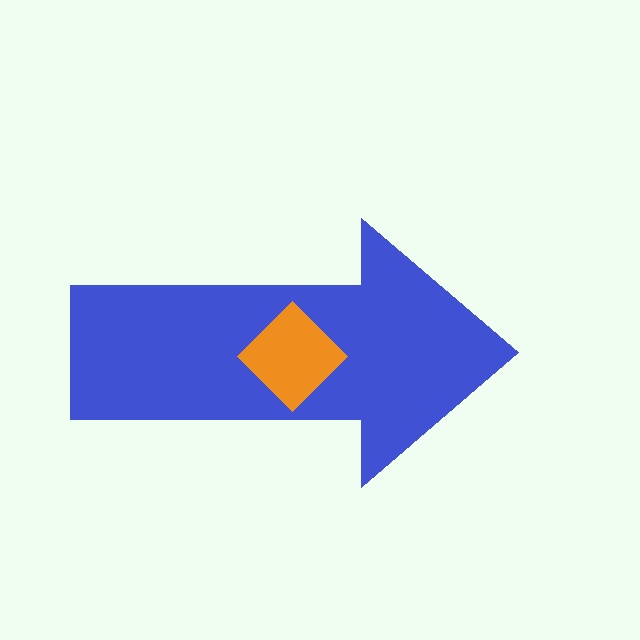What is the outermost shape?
The blue arrow.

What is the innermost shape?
The orange diamond.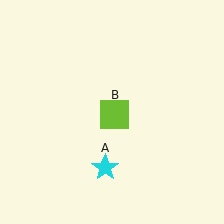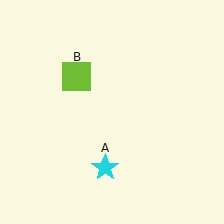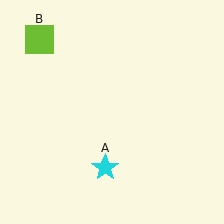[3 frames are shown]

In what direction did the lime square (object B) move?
The lime square (object B) moved up and to the left.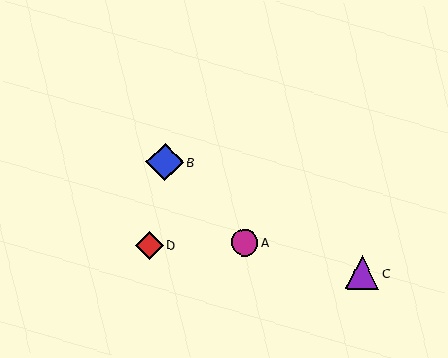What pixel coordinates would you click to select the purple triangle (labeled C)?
Click at (362, 272) to select the purple triangle C.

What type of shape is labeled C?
Shape C is a purple triangle.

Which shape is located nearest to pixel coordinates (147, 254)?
The red diamond (labeled D) at (149, 245) is nearest to that location.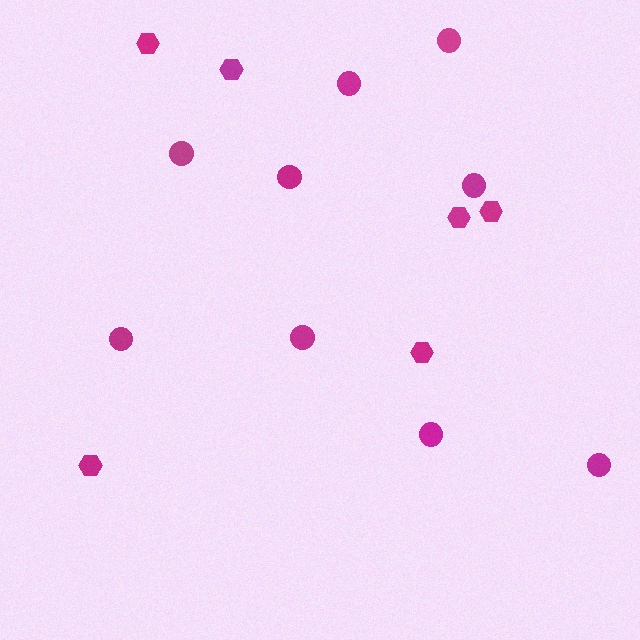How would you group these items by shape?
There are 2 groups: one group of circles (9) and one group of hexagons (6).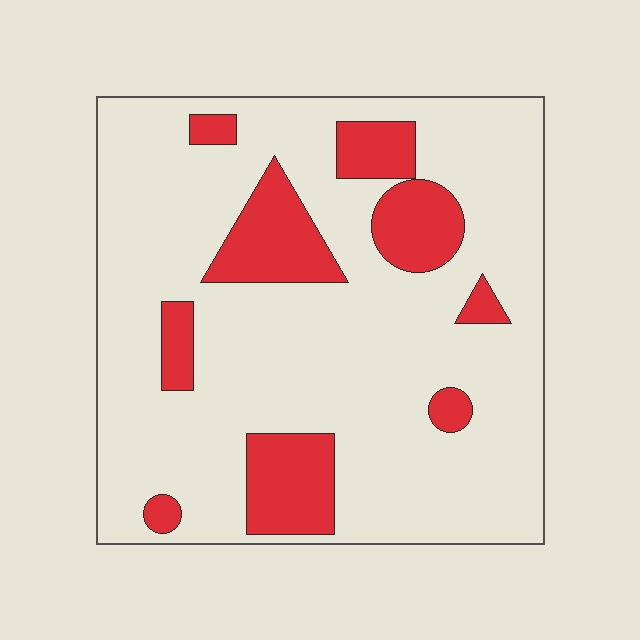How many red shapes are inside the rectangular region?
9.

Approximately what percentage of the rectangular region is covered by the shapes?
Approximately 20%.